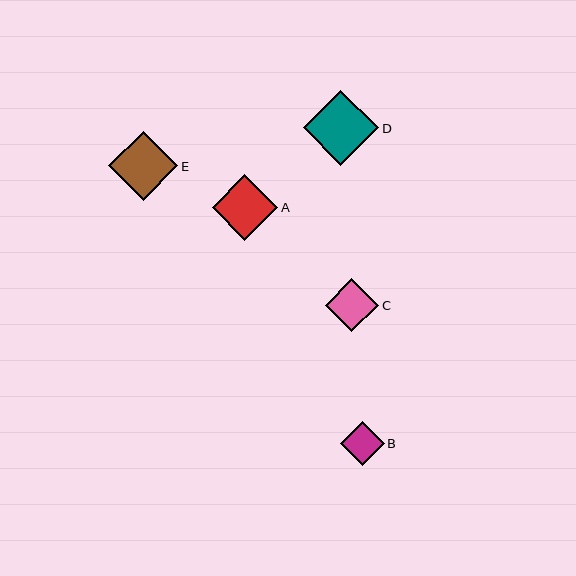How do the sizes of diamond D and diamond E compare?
Diamond D and diamond E are approximately the same size.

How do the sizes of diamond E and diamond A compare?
Diamond E and diamond A are approximately the same size.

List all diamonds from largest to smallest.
From largest to smallest: D, E, A, C, B.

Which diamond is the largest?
Diamond D is the largest with a size of approximately 76 pixels.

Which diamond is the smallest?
Diamond B is the smallest with a size of approximately 44 pixels.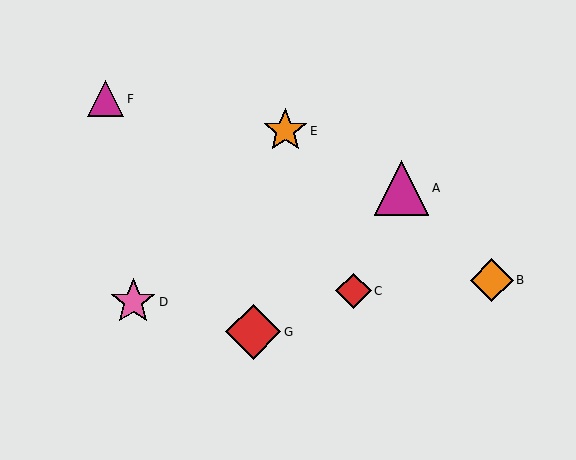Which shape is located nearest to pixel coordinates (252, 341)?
The red diamond (labeled G) at (253, 332) is nearest to that location.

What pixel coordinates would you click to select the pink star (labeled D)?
Click at (133, 302) to select the pink star D.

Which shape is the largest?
The red diamond (labeled G) is the largest.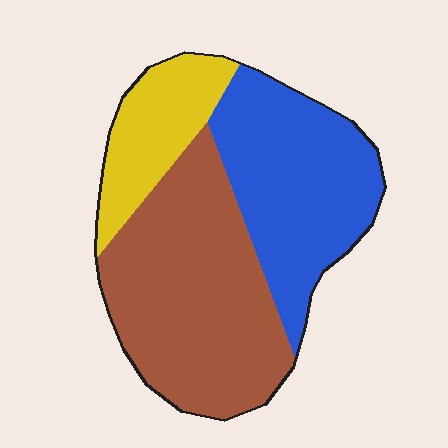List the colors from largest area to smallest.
From largest to smallest: brown, blue, yellow.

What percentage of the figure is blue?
Blue takes up about three eighths (3/8) of the figure.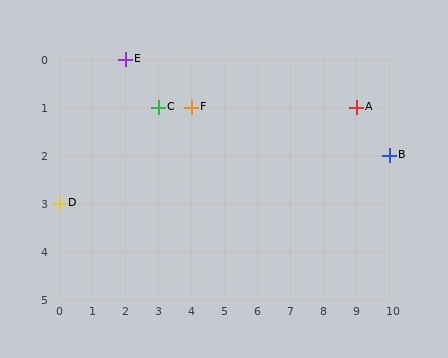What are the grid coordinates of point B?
Point B is at grid coordinates (10, 2).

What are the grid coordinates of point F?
Point F is at grid coordinates (4, 1).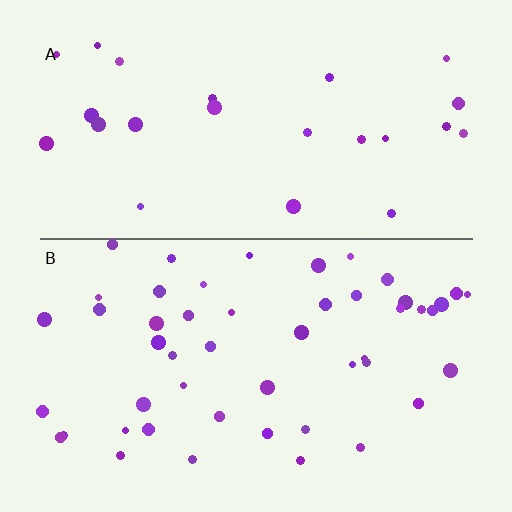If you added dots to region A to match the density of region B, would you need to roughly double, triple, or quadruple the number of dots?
Approximately double.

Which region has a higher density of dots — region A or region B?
B (the bottom).